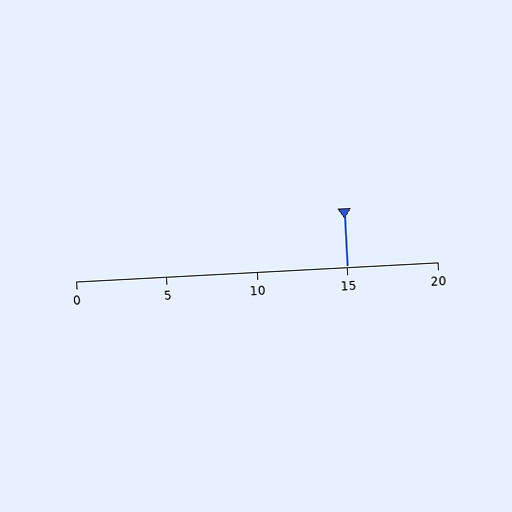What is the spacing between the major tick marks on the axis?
The major ticks are spaced 5 apart.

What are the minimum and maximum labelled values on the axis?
The axis runs from 0 to 20.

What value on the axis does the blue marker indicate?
The marker indicates approximately 15.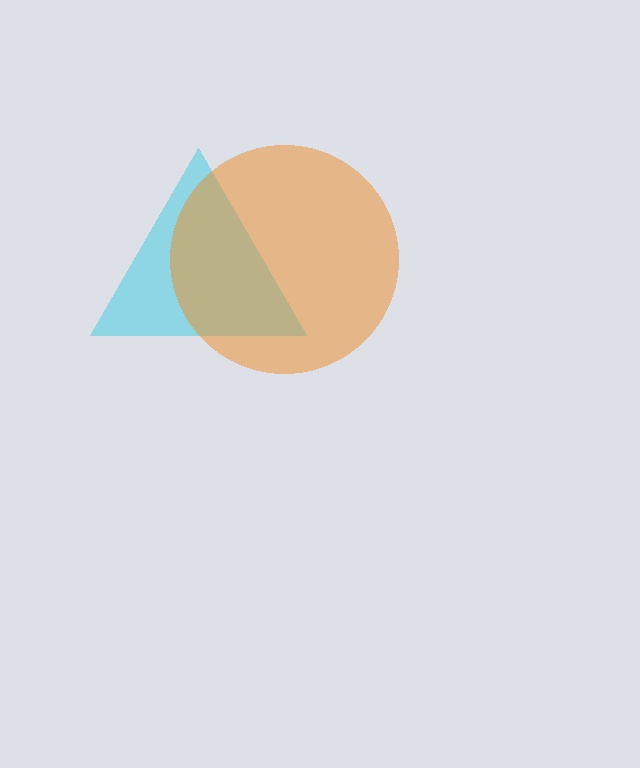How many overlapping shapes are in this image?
There are 2 overlapping shapes in the image.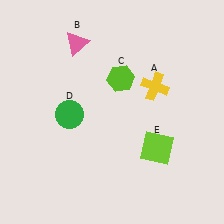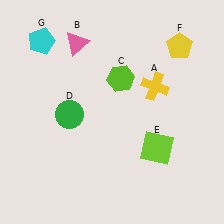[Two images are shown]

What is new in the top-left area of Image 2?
A cyan pentagon (G) was added in the top-left area of Image 2.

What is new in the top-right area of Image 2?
A yellow pentagon (F) was added in the top-right area of Image 2.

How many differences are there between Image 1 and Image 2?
There are 2 differences between the two images.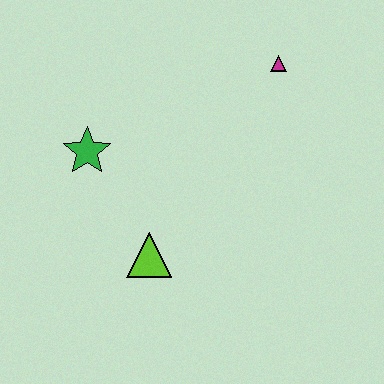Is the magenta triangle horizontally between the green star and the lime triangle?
No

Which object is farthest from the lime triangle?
The magenta triangle is farthest from the lime triangle.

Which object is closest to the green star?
The lime triangle is closest to the green star.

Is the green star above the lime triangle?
Yes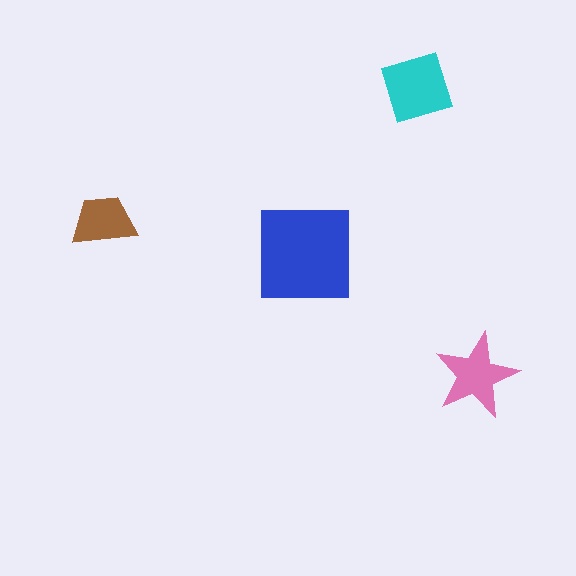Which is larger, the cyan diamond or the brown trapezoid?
The cyan diamond.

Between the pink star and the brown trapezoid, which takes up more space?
The pink star.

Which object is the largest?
The blue square.